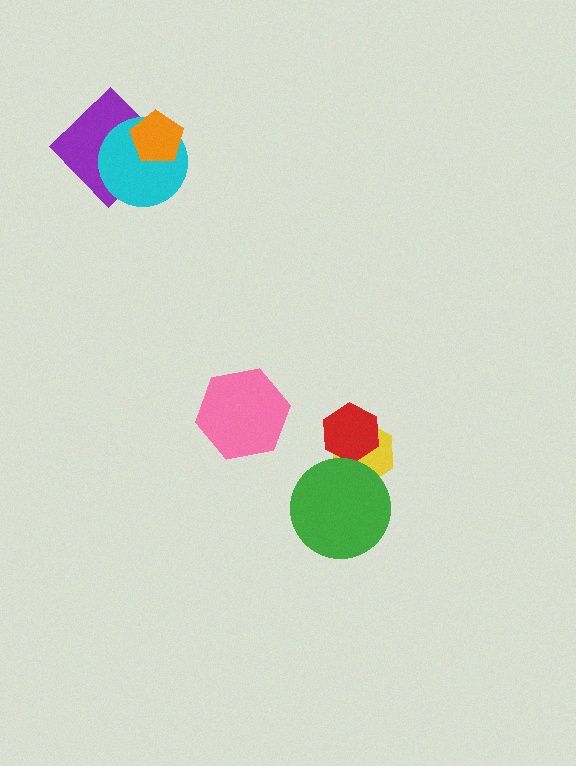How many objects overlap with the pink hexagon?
0 objects overlap with the pink hexagon.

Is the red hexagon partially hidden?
No, no other shape covers it.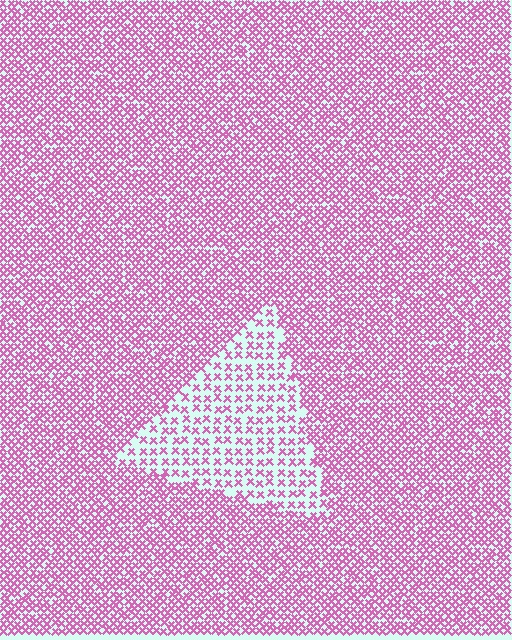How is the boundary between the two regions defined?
The boundary is defined by a change in element density (approximately 2.1x ratio). All elements are the same color, size, and shape.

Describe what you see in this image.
The image contains small pink elements arranged at two different densities. A triangle-shaped region is visible where the elements are less densely packed than the surrounding area.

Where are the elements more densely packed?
The elements are more densely packed outside the triangle boundary.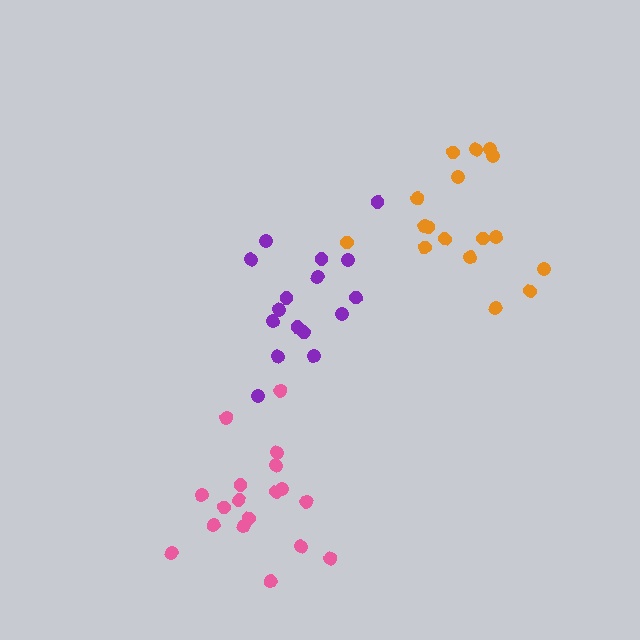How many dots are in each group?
Group 1: 16 dots, Group 2: 18 dots, Group 3: 17 dots (51 total).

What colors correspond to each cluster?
The clusters are colored: purple, pink, orange.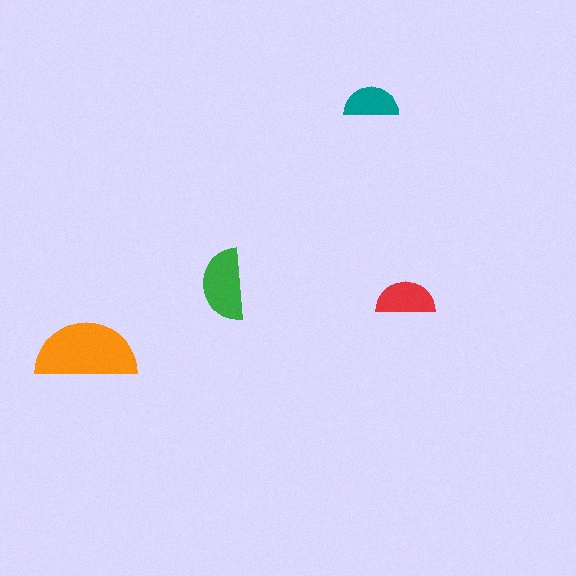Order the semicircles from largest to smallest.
the orange one, the green one, the red one, the teal one.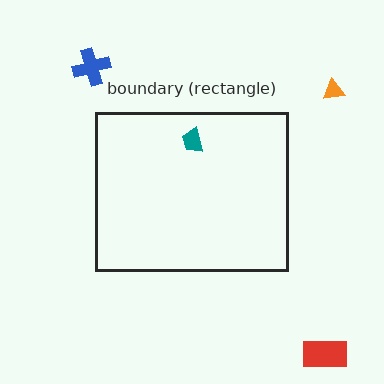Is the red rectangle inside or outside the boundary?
Outside.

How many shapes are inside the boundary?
1 inside, 3 outside.